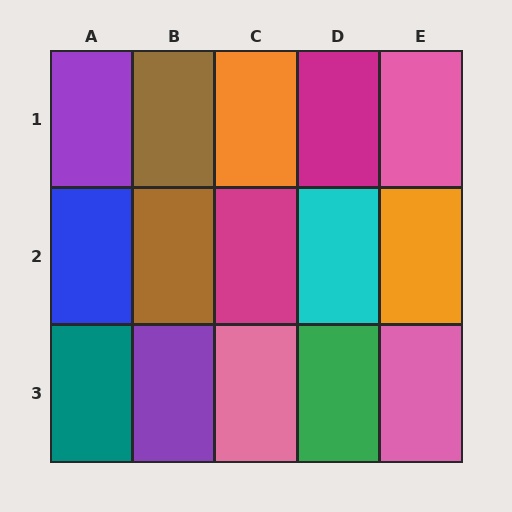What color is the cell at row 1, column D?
Magenta.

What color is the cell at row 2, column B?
Brown.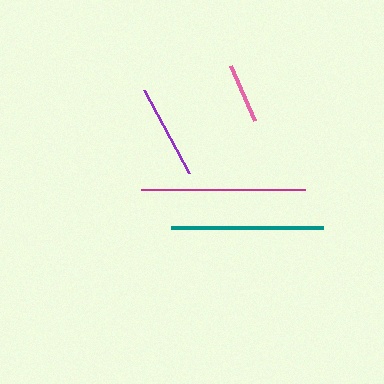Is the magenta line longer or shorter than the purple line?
The magenta line is longer than the purple line.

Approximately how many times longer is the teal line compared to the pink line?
The teal line is approximately 2.5 times the length of the pink line.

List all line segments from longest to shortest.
From longest to shortest: magenta, teal, purple, pink.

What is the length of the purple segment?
The purple segment is approximately 94 pixels long.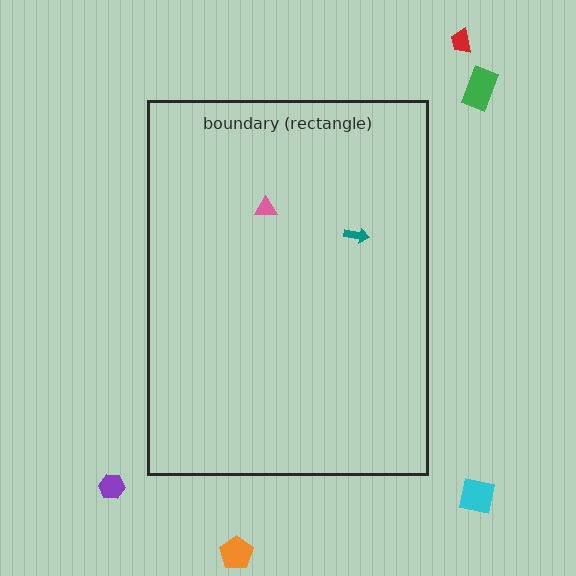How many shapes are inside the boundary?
2 inside, 5 outside.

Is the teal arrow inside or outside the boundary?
Inside.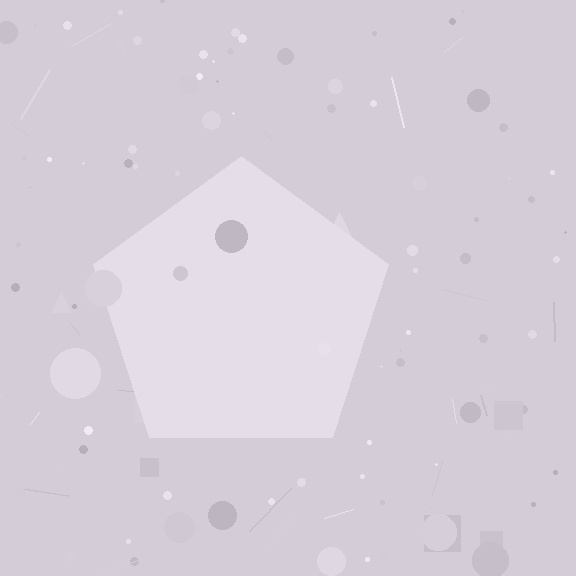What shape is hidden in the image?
A pentagon is hidden in the image.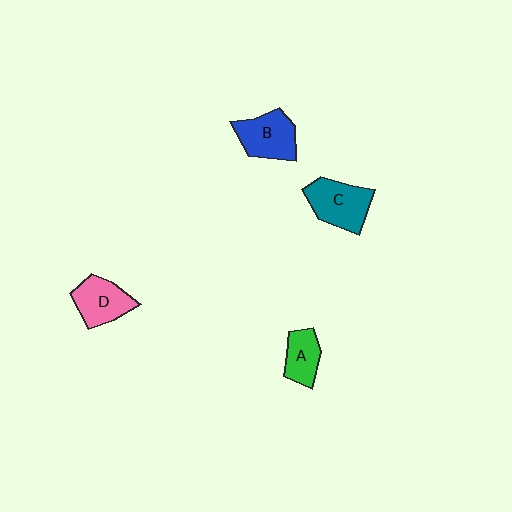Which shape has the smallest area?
Shape A (green).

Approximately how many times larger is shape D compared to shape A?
Approximately 1.3 times.